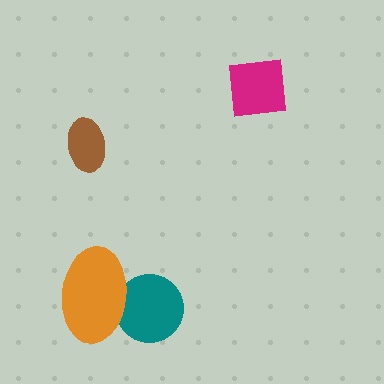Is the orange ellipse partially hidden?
No, no other shape covers it.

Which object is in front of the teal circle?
The orange ellipse is in front of the teal circle.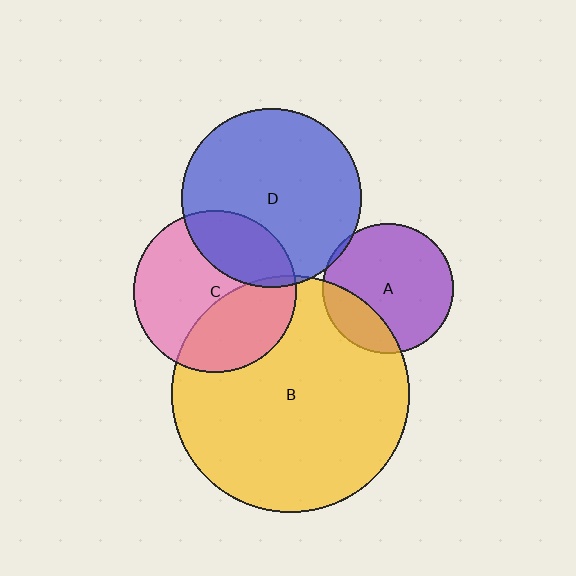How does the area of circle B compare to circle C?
Approximately 2.1 times.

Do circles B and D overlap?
Yes.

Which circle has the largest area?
Circle B (yellow).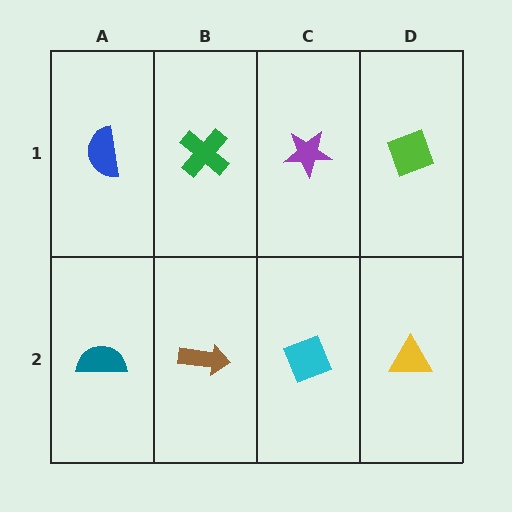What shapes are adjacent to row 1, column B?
A brown arrow (row 2, column B), a blue semicircle (row 1, column A), a purple star (row 1, column C).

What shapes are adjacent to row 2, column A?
A blue semicircle (row 1, column A), a brown arrow (row 2, column B).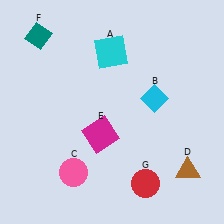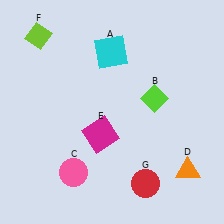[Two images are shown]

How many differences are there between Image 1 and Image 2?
There are 3 differences between the two images.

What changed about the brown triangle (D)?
In Image 1, D is brown. In Image 2, it changed to orange.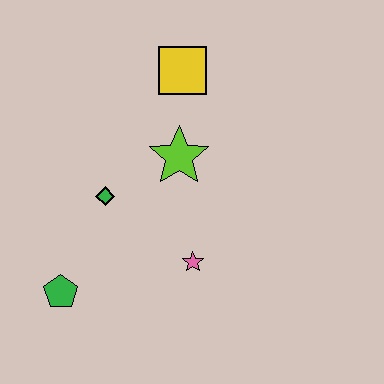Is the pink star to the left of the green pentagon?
No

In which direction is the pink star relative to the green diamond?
The pink star is to the right of the green diamond.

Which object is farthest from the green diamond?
The yellow square is farthest from the green diamond.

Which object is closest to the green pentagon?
The green diamond is closest to the green pentagon.